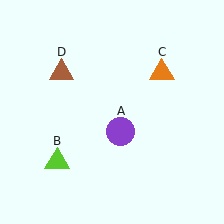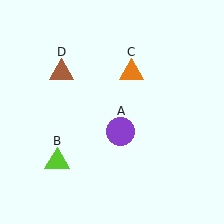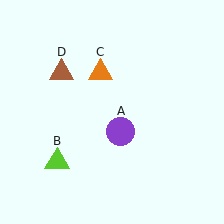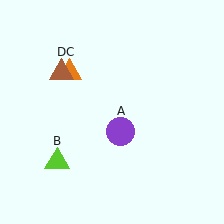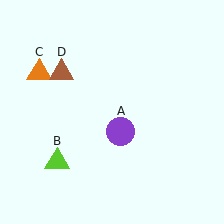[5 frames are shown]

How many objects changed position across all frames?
1 object changed position: orange triangle (object C).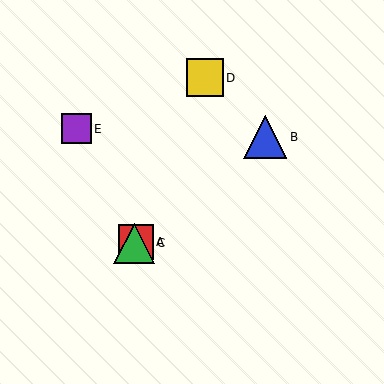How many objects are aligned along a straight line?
3 objects (A, B, C) are aligned along a straight line.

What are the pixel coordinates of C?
Object C is at (134, 243).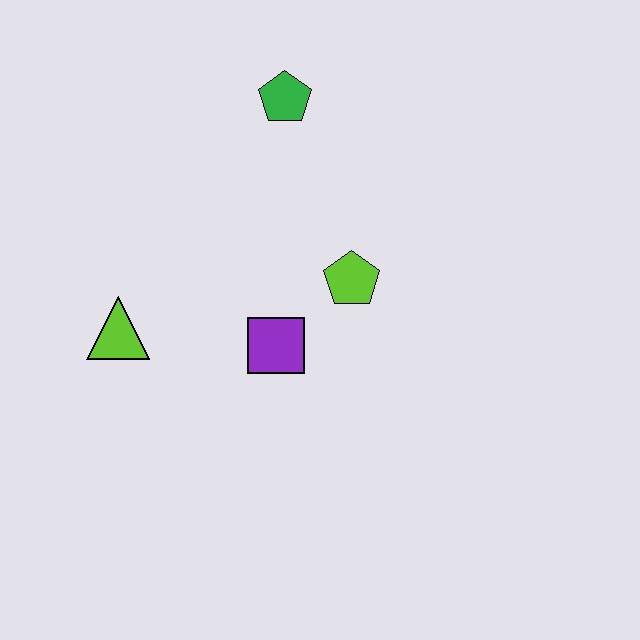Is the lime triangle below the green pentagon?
Yes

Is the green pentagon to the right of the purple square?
Yes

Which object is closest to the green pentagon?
The lime pentagon is closest to the green pentagon.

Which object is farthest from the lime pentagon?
The lime triangle is farthest from the lime pentagon.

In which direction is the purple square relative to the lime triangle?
The purple square is to the right of the lime triangle.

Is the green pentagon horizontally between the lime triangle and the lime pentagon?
Yes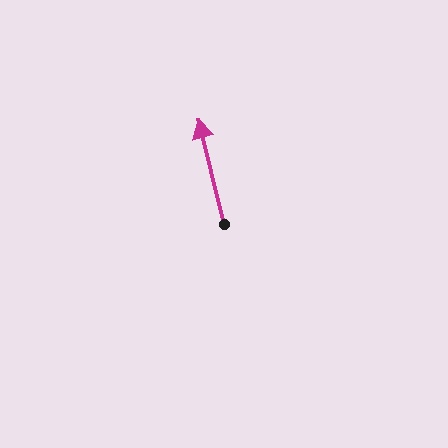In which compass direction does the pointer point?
North.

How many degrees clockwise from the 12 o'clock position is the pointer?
Approximately 346 degrees.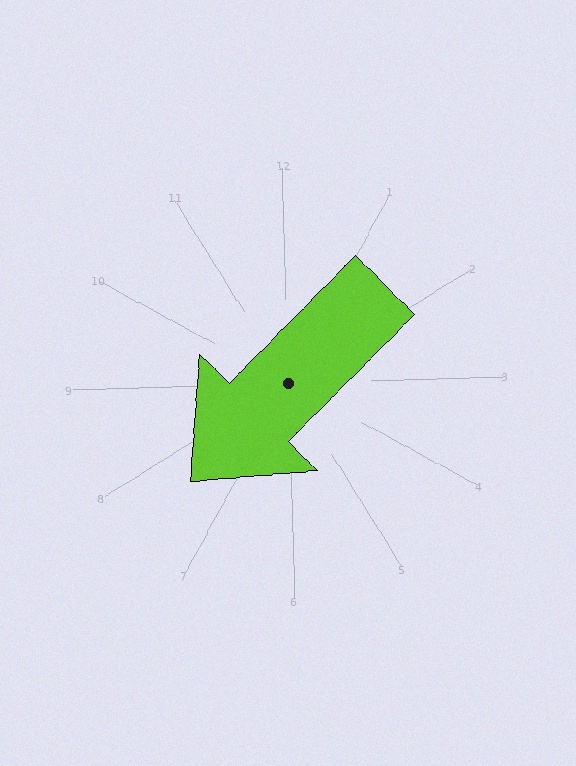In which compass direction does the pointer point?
Southwest.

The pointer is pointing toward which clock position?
Roughly 8 o'clock.